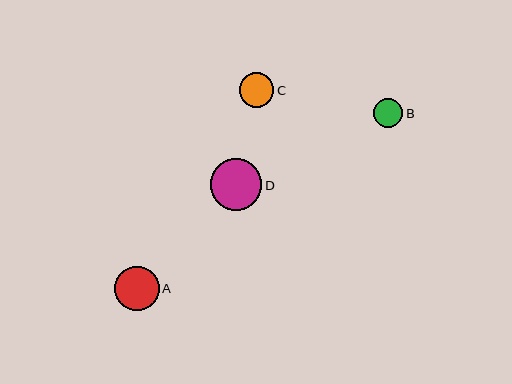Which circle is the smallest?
Circle B is the smallest with a size of approximately 29 pixels.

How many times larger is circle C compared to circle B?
Circle C is approximately 1.2 times the size of circle B.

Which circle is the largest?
Circle D is the largest with a size of approximately 52 pixels.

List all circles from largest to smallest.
From largest to smallest: D, A, C, B.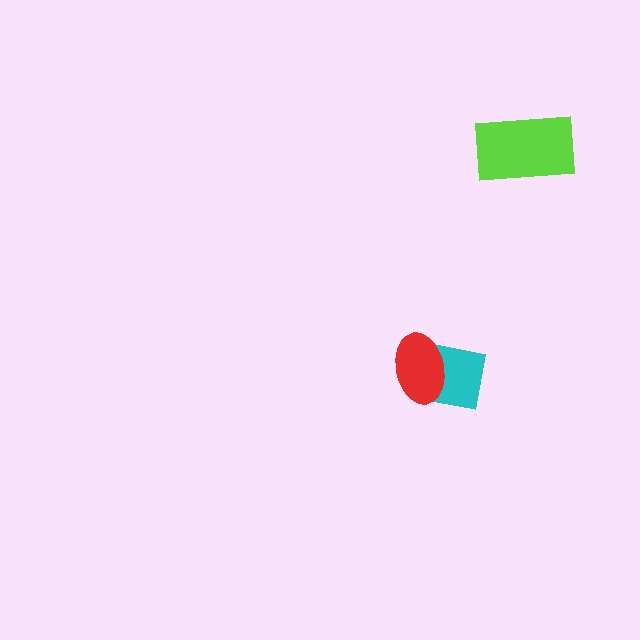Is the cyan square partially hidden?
Yes, it is partially covered by another shape.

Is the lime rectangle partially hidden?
No, no other shape covers it.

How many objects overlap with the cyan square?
1 object overlaps with the cyan square.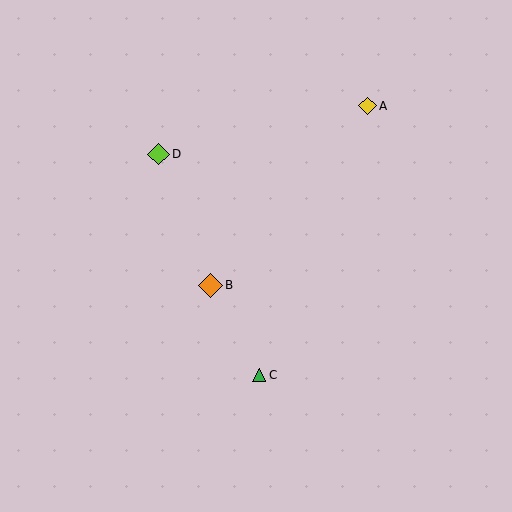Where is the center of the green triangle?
The center of the green triangle is at (259, 375).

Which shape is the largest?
The orange diamond (labeled B) is the largest.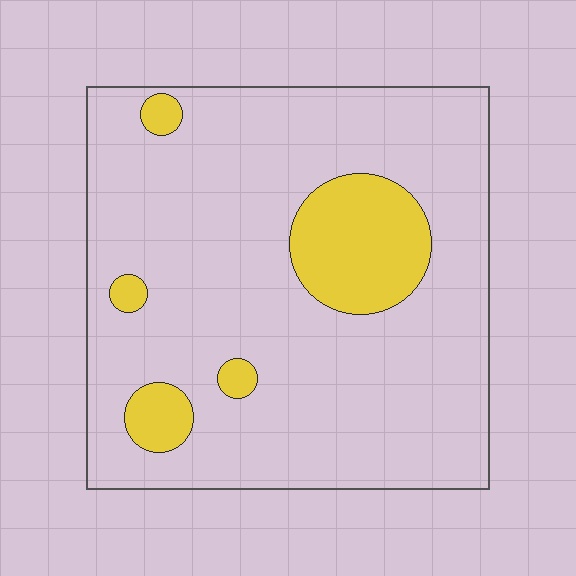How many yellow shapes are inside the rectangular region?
5.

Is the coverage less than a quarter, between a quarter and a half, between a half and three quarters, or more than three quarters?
Less than a quarter.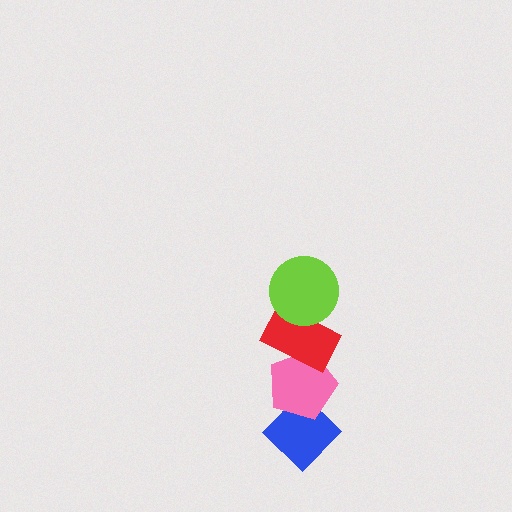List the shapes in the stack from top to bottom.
From top to bottom: the lime circle, the red rectangle, the pink pentagon, the blue diamond.